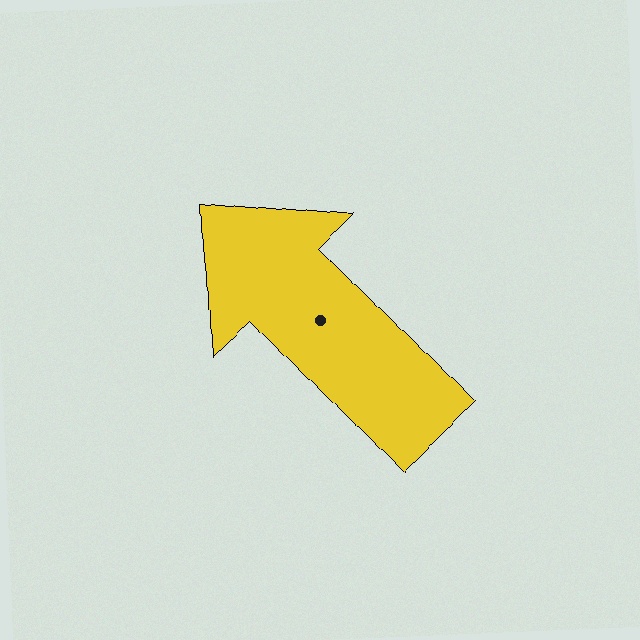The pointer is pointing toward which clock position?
Roughly 11 o'clock.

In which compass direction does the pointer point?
Northwest.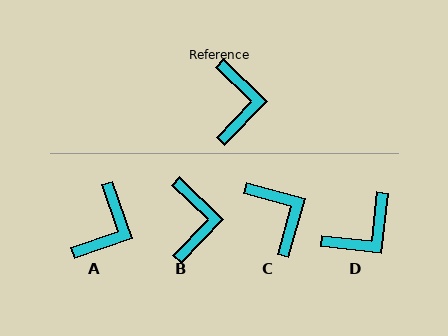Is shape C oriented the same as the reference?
No, it is off by about 28 degrees.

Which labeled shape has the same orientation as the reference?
B.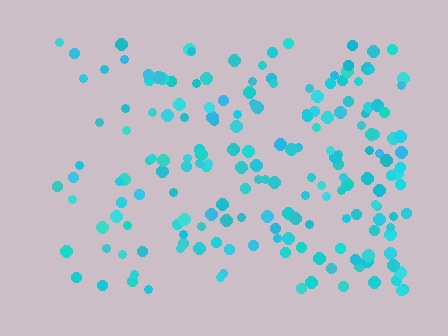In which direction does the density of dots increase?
From left to right, with the right side densest.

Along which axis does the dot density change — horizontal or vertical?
Horizontal.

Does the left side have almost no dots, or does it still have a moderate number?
Still a moderate number, just noticeably fewer than the right.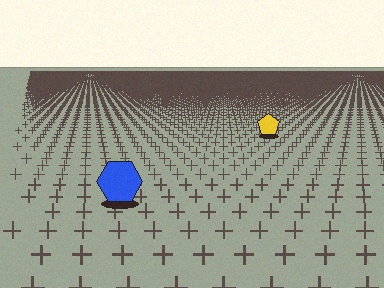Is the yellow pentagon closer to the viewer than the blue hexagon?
No. The blue hexagon is closer — you can tell from the texture gradient: the ground texture is coarser near it.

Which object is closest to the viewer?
The blue hexagon is closest. The texture marks near it are larger and more spread out.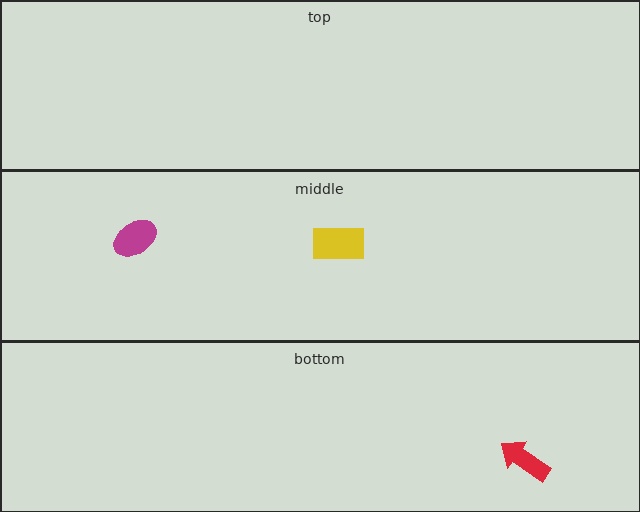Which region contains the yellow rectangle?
The middle region.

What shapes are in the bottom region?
The red arrow.